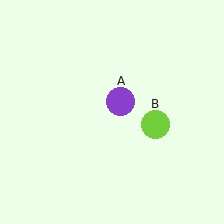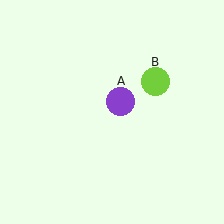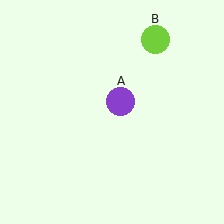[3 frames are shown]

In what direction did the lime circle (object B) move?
The lime circle (object B) moved up.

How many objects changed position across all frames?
1 object changed position: lime circle (object B).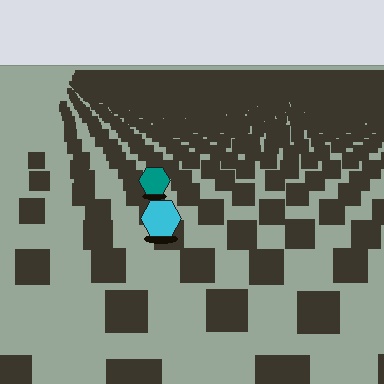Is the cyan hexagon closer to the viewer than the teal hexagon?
Yes. The cyan hexagon is closer — you can tell from the texture gradient: the ground texture is coarser near it.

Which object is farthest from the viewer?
The teal hexagon is farthest from the viewer. It appears smaller and the ground texture around it is denser.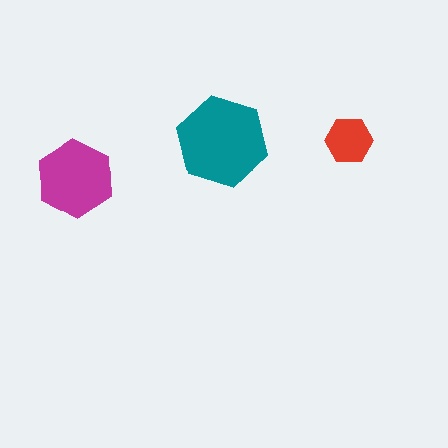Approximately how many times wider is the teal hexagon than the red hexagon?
About 2 times wider.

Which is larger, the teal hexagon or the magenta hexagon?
The teal one.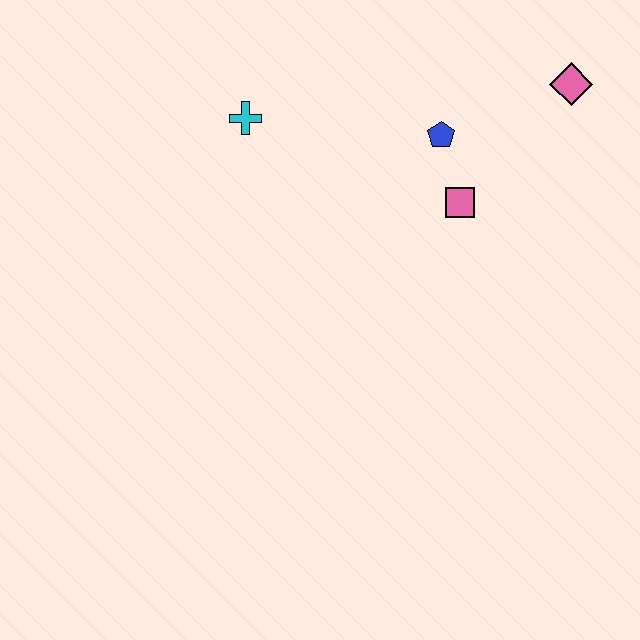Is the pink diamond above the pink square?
Yes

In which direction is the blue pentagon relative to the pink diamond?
The blue pentagon is to the left of the pink diamond.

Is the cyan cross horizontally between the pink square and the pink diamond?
No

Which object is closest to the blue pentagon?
The pink square is closest to the blue pentagon.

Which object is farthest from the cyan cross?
The pink diamond is farthest from the cyan cross.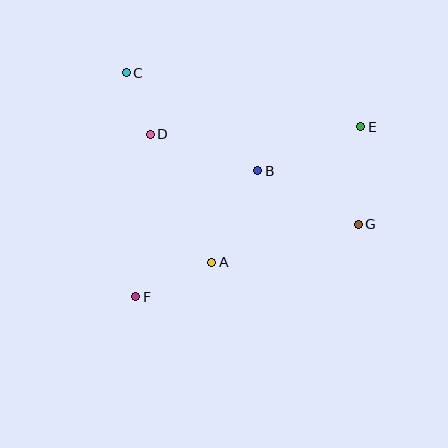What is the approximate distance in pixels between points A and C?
The distance between A and C is approximately 207 pixels.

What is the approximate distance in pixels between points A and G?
The distance between A and G is approximately 152 pixels.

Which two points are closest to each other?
Points C and D are closest to each other.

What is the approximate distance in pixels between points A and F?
The distance between A and F is approximately 84 pixels.